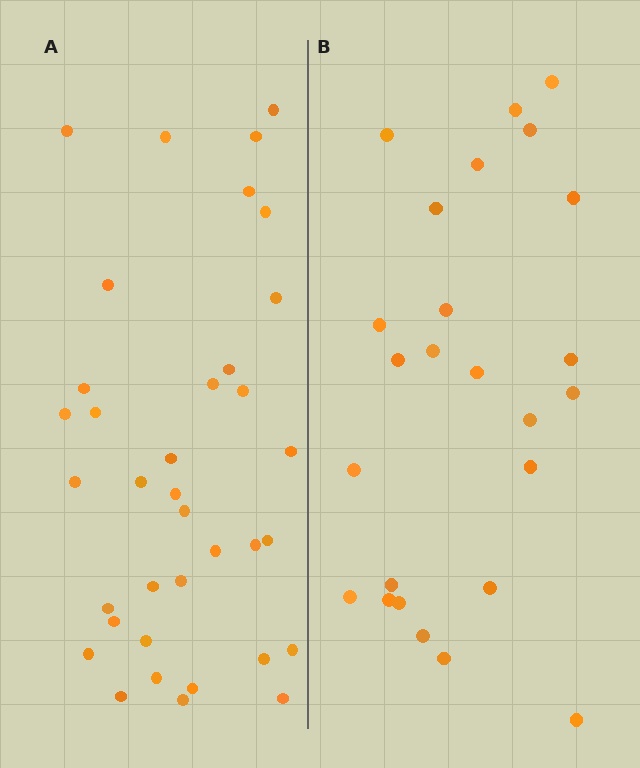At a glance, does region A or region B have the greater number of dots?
Region A (the left region) has more dots.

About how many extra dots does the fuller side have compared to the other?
Region A has roughly 12 or so more dots than region B.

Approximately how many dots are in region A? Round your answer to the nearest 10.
About 40 dots. (The exact count is 36, which rounds to 40.)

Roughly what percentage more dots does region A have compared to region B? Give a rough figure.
About 45% more.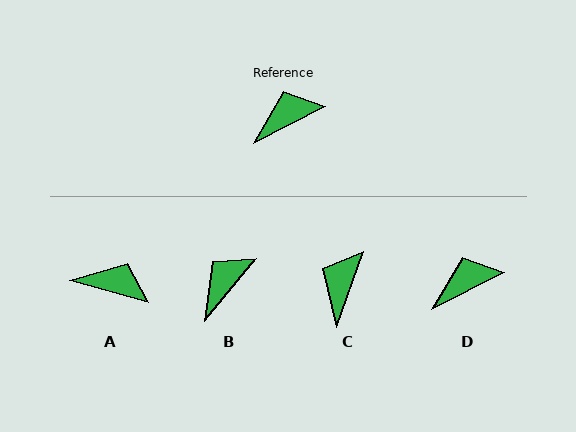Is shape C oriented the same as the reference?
No, it is off by about 44 degrees.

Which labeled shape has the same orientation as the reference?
D.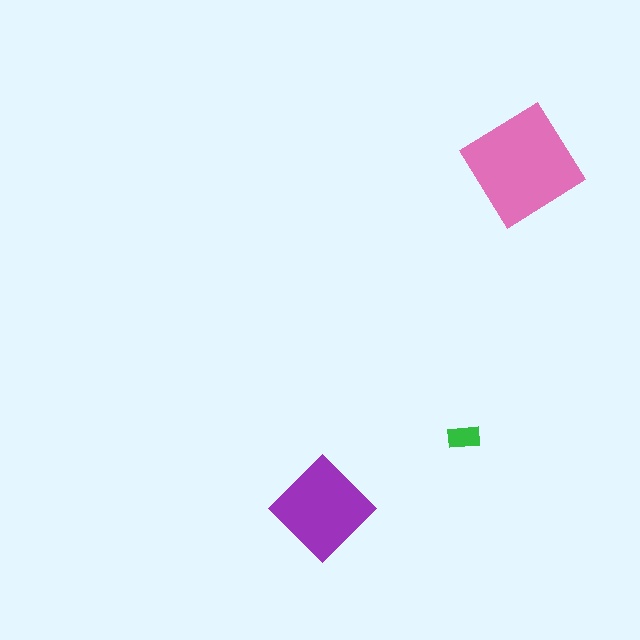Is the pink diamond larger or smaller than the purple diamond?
Larger.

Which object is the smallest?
The green rectangle.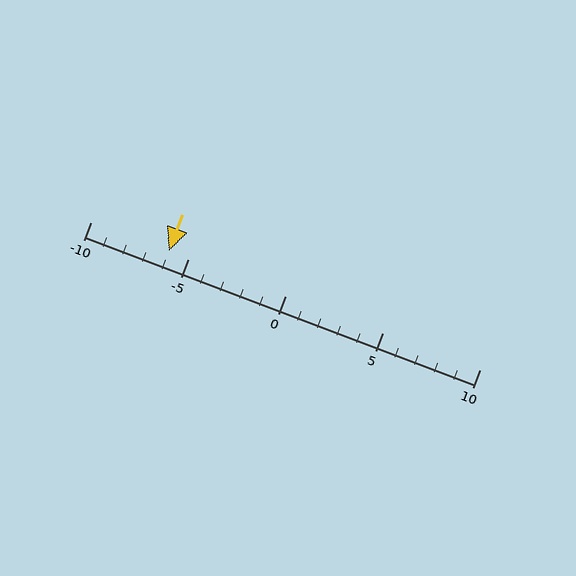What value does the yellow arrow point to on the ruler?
The yellow arrow points to approximately -6.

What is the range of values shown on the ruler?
The ruler shows values from -10 to 10.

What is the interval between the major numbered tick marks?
The major tick marks are spaced 5 units apart.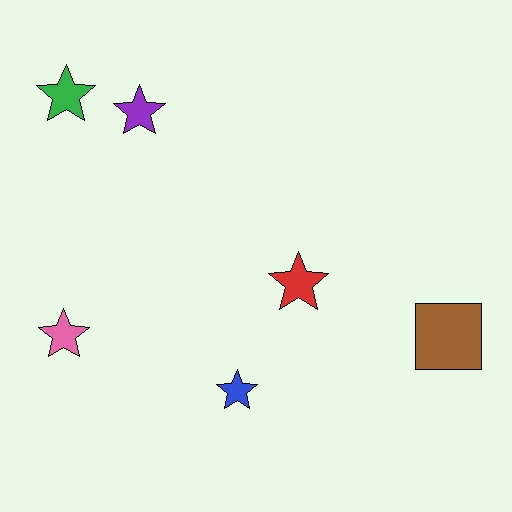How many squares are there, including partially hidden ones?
There is 1 square.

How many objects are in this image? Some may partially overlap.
There are 6 objects.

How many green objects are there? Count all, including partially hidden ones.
There is 1 green object.